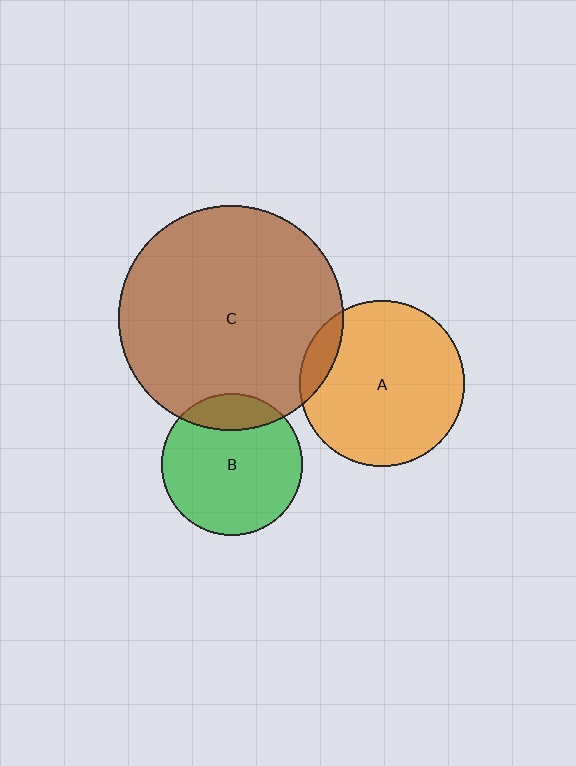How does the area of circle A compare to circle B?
Approximately 1.4 times.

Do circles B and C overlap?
Yes.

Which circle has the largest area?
Circle C (brown).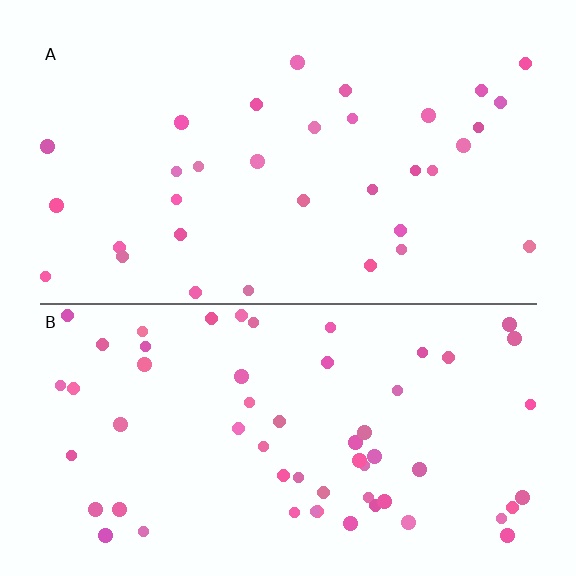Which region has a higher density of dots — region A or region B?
B (the bottom).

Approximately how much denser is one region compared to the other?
Approximately 1.8× — region B over region A.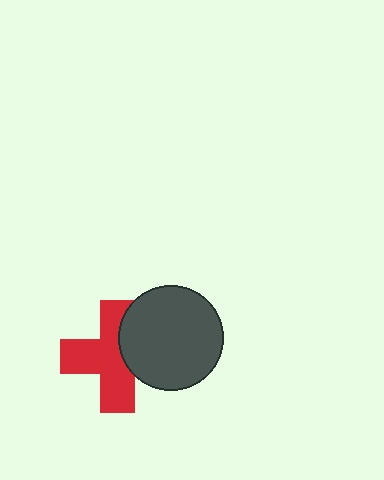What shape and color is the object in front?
The object in front is a dark gray circle.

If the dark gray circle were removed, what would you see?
You would see the complete red cross.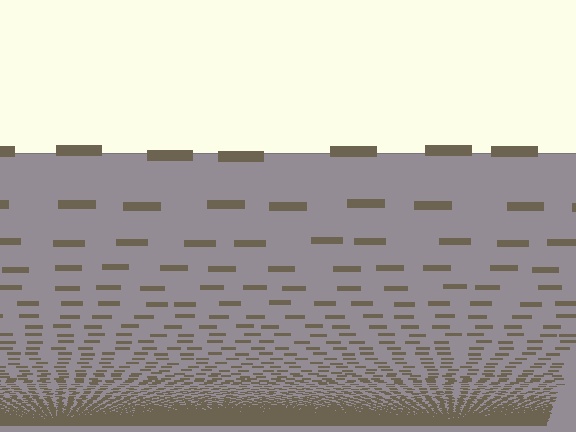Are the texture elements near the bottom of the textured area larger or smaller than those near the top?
Smaller. The gradient is inverted — elements near the bottom are smaller and denser.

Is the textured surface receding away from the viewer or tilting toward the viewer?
The surface appears to tilt toward the viewer. Texture elements get larger and sparser toward the top.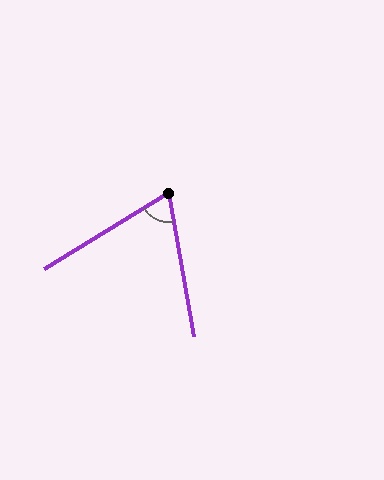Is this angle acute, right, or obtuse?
It is acute.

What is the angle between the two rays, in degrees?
Approximately 68 degrees.